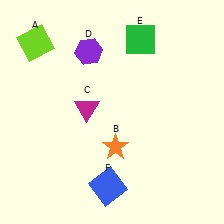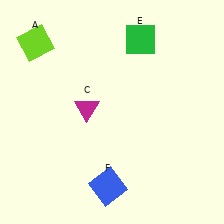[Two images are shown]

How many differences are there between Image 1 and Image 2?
There are 2 differences between the two images.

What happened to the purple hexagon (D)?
The purple hexagon (D) was removed in Image 2. It was in the top-left area of Image 1.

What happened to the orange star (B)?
The orange star (B) was removed in Image 2. It was in the bottom-right area of Image 1.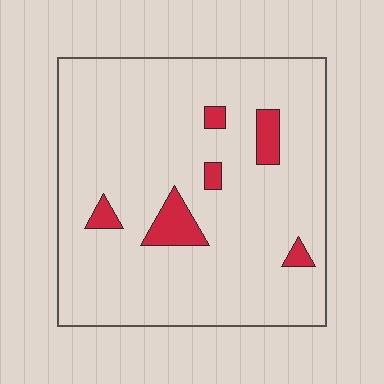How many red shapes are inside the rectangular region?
6.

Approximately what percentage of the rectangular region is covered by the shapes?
Approximately 10%.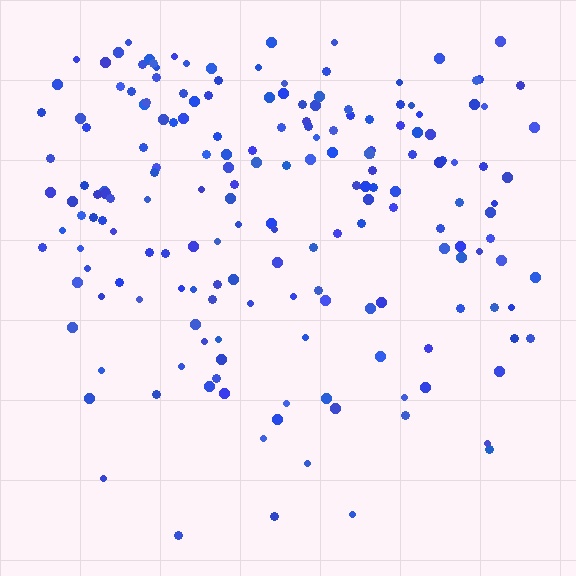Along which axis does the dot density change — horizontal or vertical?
Vertical.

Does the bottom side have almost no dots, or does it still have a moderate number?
Still a moderate number, just noticeably fewer than the top.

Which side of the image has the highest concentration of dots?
The top.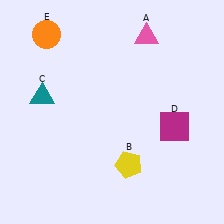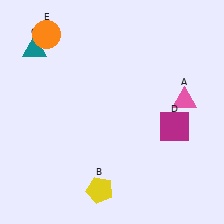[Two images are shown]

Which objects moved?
The objects that moved are: the pink triangle (A), the yellow pentagon (B), the teal triangle (C).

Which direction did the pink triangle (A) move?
The pink triangle (A) moved down.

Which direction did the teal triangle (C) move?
The teal triangle (C) moved up.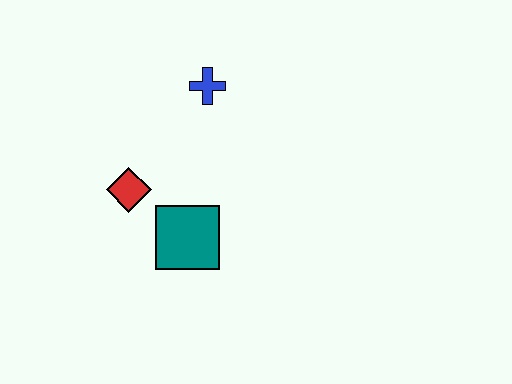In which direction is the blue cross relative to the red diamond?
The blue cross is above the red diamond.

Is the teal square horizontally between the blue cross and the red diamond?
Yes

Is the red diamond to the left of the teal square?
Yes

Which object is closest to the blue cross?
The red diamond is closest to the blue cross.